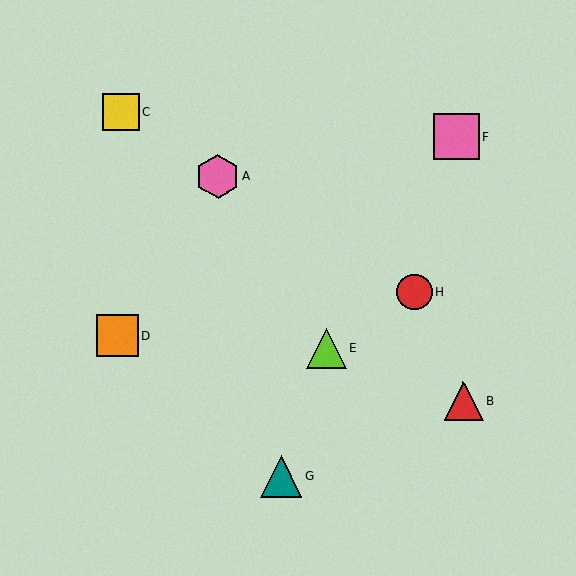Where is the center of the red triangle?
The center of the red triangle is at (463, 401).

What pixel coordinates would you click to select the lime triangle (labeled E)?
Click at (327, 348) to select the lime triangle E.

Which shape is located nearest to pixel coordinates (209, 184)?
The pink hexagon (labeled A) at (218, 177) is nearest to that location.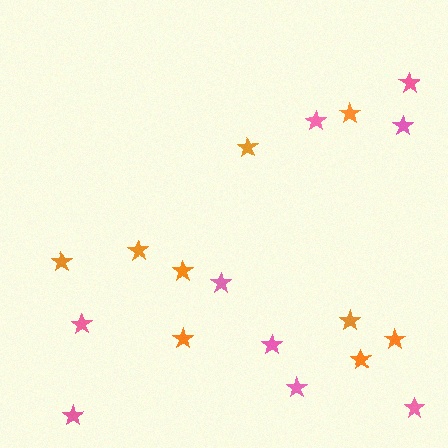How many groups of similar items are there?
There are 2 groups: one group of pink stars (9) and one group of orange stars (9).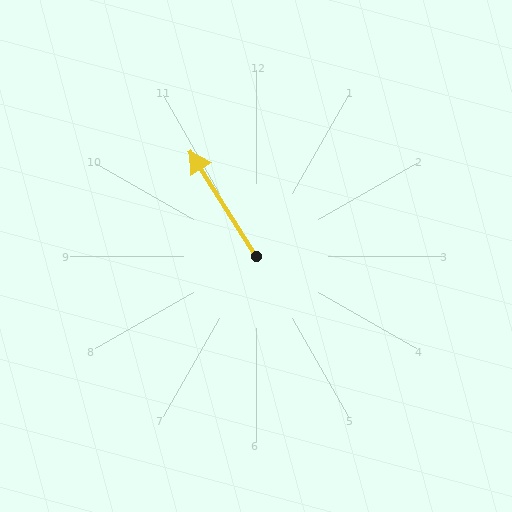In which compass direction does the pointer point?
Northwest.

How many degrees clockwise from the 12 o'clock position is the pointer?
Approximately 328 degrees.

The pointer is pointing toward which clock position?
Roughly 11 o'clock.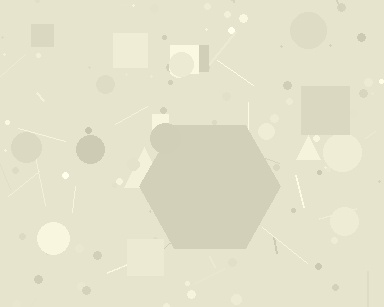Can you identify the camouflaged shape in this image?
The camouflaged shape is a hexagon.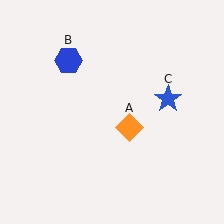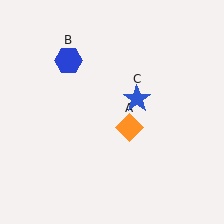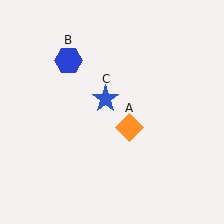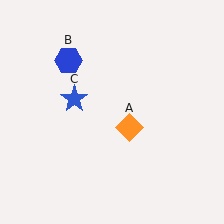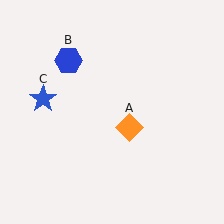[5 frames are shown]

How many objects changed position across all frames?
1 object changed position: blue star (object C).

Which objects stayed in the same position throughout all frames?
Orange diamond (object A) and blue hexagon (object B) remained stationary.